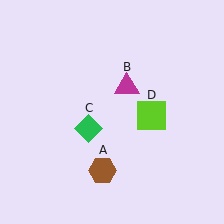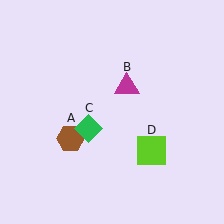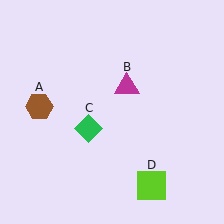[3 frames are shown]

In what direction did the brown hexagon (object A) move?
The brown hexagon (object A) moved up and to the left.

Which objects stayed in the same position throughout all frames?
Magenta triangle (object B) and green diamond (object C) remained stationary.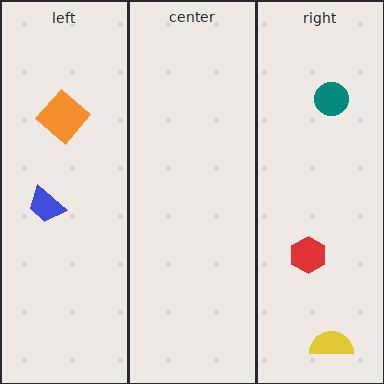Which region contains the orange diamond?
The left region.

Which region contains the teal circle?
The right region.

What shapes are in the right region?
The teal circle, the red hexagon, the yellow semicircle.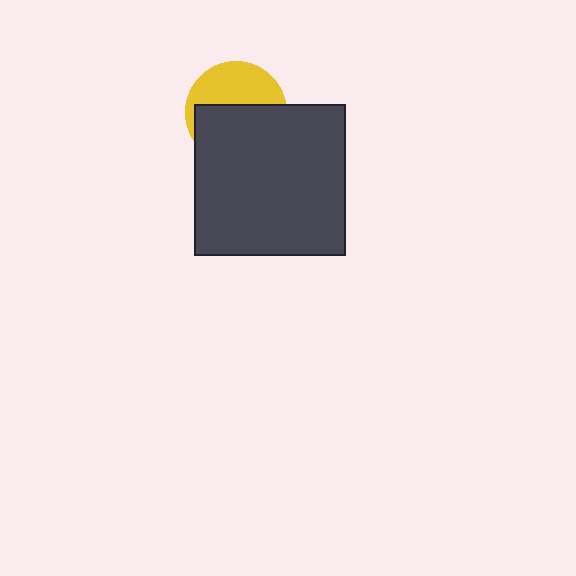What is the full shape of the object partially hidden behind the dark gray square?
The partially hidden object is a yellow circle.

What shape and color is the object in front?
The object in front is a dark gray square.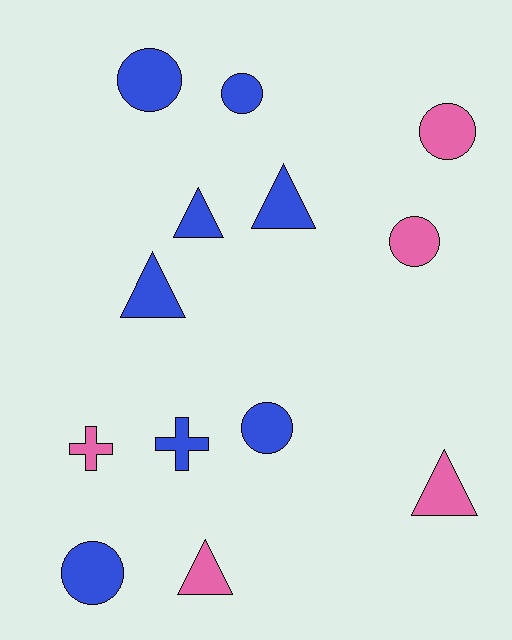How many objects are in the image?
There are 13 objects.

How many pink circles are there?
There are 2 pink circles.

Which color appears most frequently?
Blue, with 8 objects.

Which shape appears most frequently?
Circle, with 6 objects.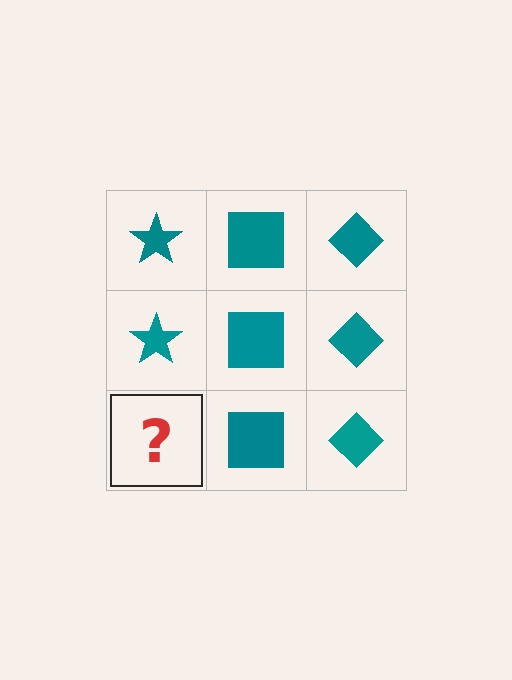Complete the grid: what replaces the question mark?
The question mark should be replaced with a teal star.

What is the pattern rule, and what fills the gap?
The rule is that each column has a consistent shape. The gap should be filled with a teal star.